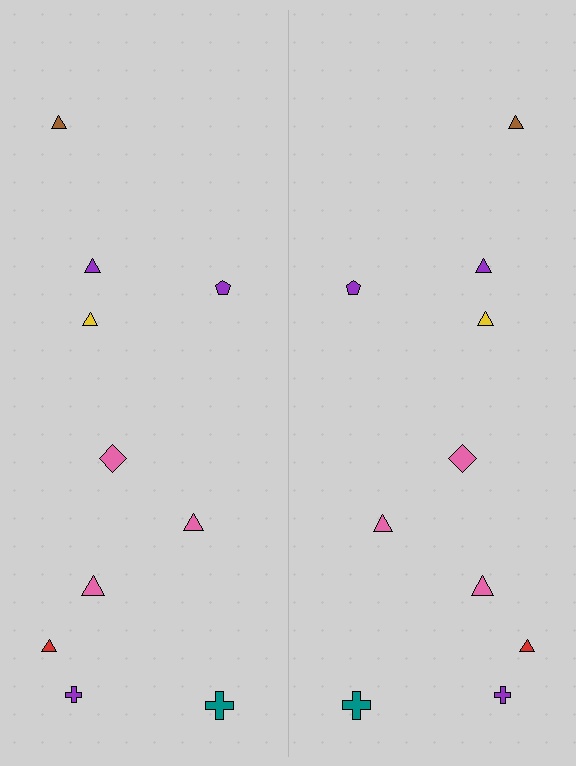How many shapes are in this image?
There are 20 shapes in this image.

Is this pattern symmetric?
Yes, this pattern has bilateral (reflection) symmetry.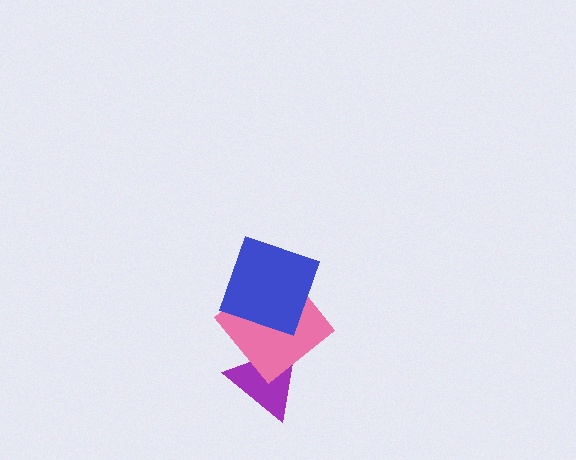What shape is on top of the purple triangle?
The pink diamond is on top of the purple triangle.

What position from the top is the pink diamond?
The pink diamond is 2nd from the top.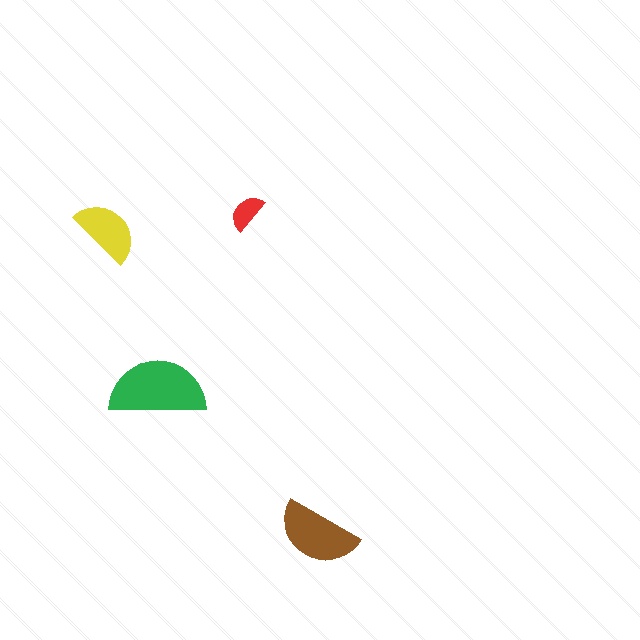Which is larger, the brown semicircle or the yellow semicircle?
The brown one.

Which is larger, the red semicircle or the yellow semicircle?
The yellow one.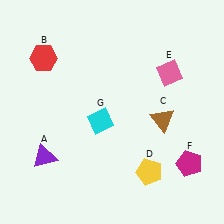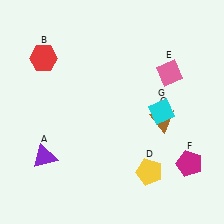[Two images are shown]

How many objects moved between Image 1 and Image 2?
1 object moved between the two images.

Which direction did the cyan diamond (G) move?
The cyan diamond (G) moved right.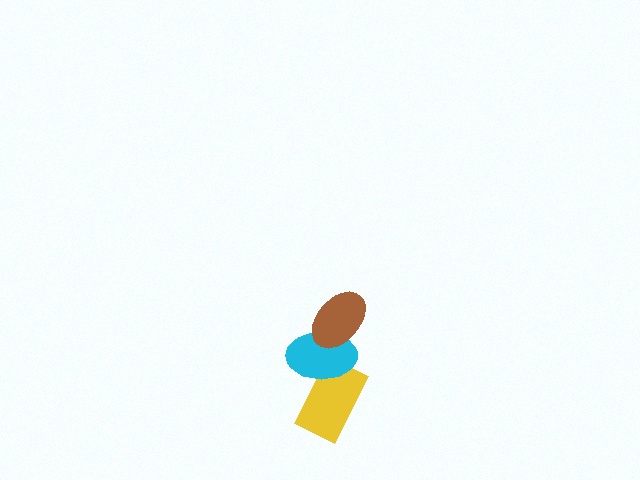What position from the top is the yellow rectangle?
The yellow rectangle is 3rd from the top.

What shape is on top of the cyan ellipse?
The brown ellipse is on top of the cyan ellipse.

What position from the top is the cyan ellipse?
The cyan ellipse is 2nd from the top.